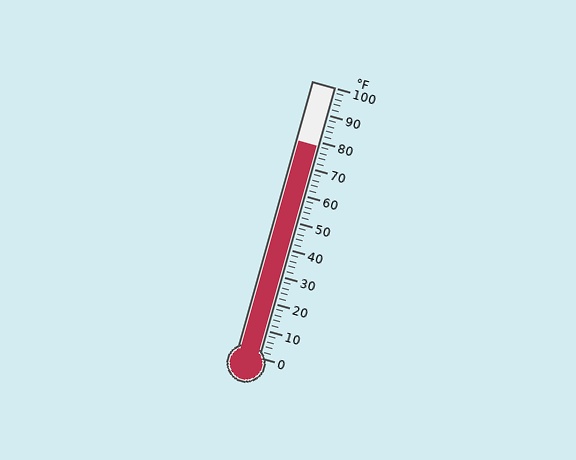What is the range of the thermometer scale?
The thermometer scale ranges from 0°F to 100°F.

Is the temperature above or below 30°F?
The temperature is above 30°F.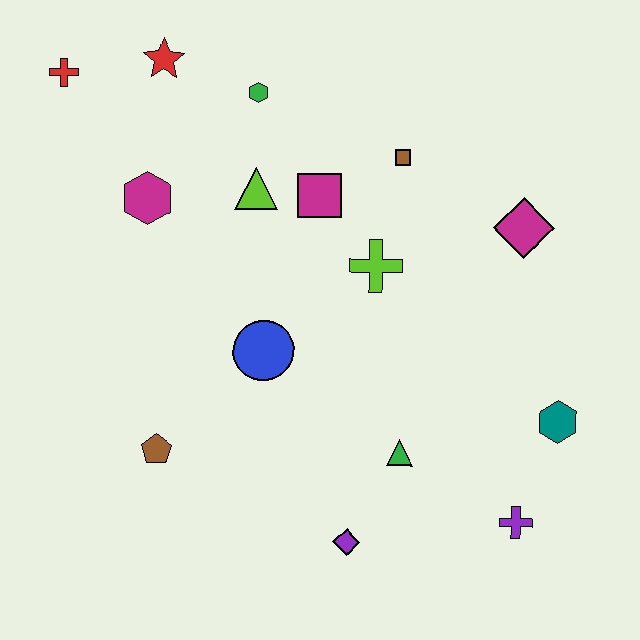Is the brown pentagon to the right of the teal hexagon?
No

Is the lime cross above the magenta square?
No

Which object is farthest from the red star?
The purple cross is farthest from the red star.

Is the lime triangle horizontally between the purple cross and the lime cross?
No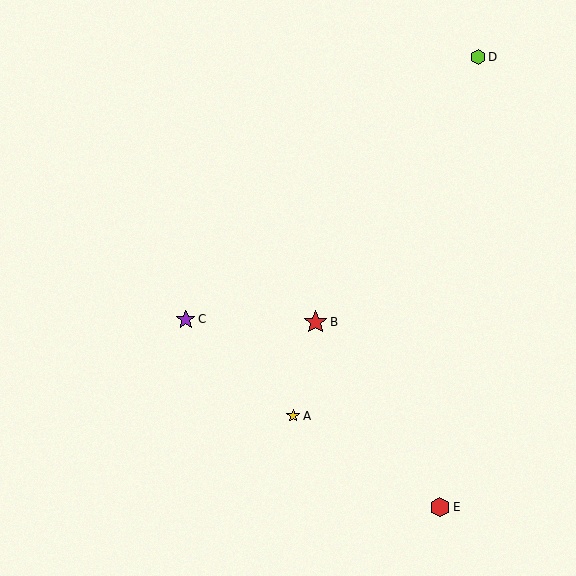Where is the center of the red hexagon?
The center of the red hexagon is at (440, 507).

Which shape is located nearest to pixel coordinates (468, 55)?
The lime hexagon (labeled D) at (478, 57) is nearest to that location.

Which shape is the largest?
The red star (labeled B) is the largest.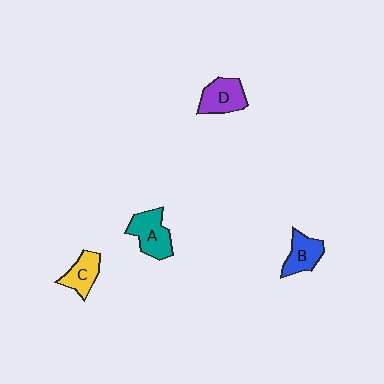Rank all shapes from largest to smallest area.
From largest to smallest: A (teal), D (purple), B (blue), C (yellow).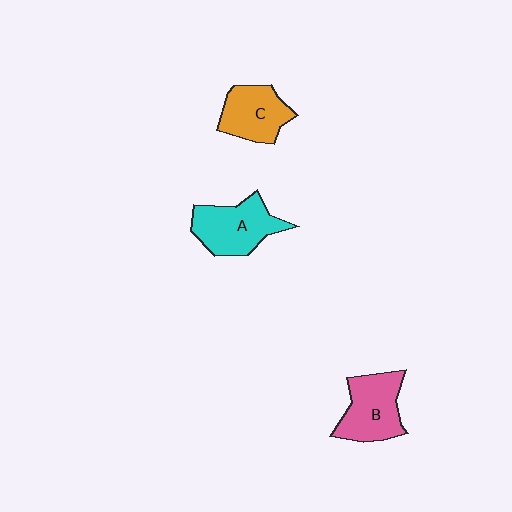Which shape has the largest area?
Shape A (cyan).